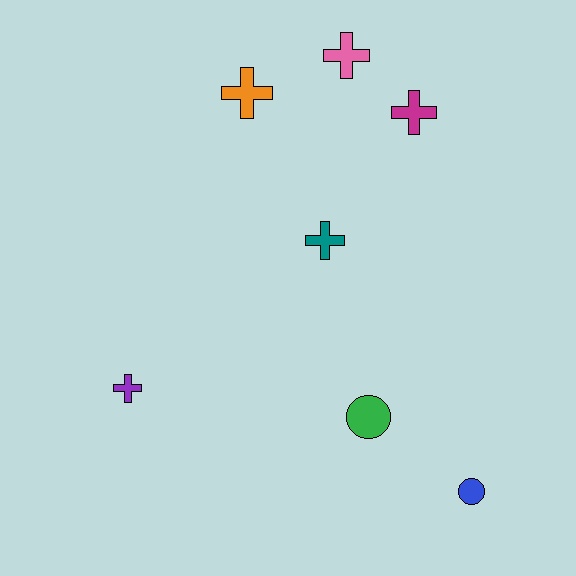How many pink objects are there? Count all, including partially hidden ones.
There is 1 pink object.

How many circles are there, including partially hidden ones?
There are 2 circles.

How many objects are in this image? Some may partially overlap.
There are 7 objects.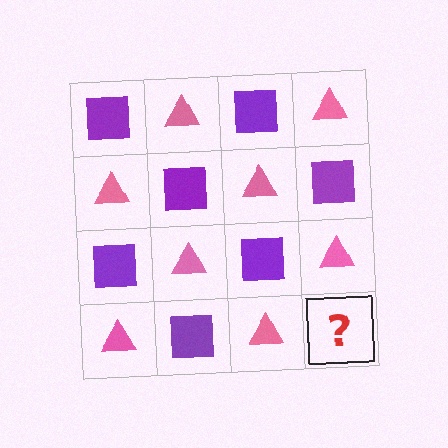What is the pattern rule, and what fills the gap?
The rule is that it alternates purple square and pink triangle in a checkerboard pattern. The gap should be filled with a purple square.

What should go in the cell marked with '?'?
The missing cell should contain a purple square.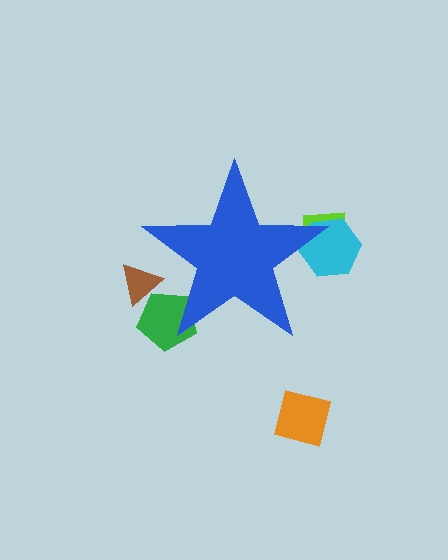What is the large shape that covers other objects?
A blue star.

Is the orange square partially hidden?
No, the orange square is fully visible.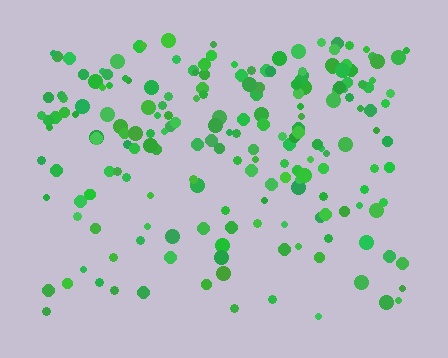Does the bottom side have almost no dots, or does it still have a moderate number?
Still a moderate number, just noticeably fewer than the top.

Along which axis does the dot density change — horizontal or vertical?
Vertical.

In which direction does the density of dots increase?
From bottom to top, with the top side densest.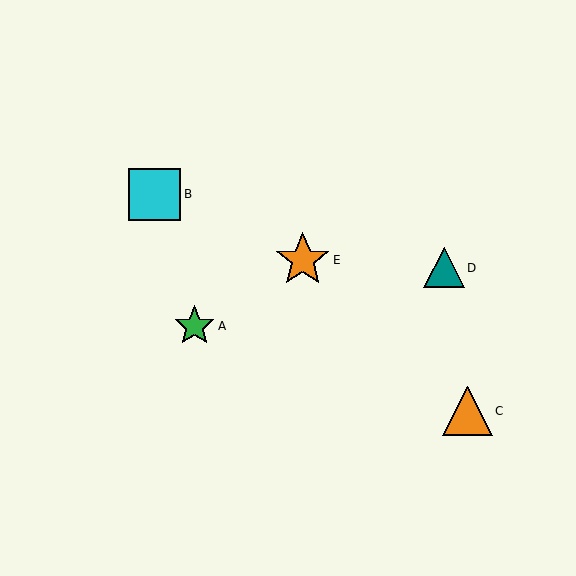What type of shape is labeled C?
Shape C is an orange triangle.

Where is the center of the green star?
The center of the green star is at (194, 326).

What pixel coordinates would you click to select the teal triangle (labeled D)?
Click at (444, 268) to select the teal triangle D.